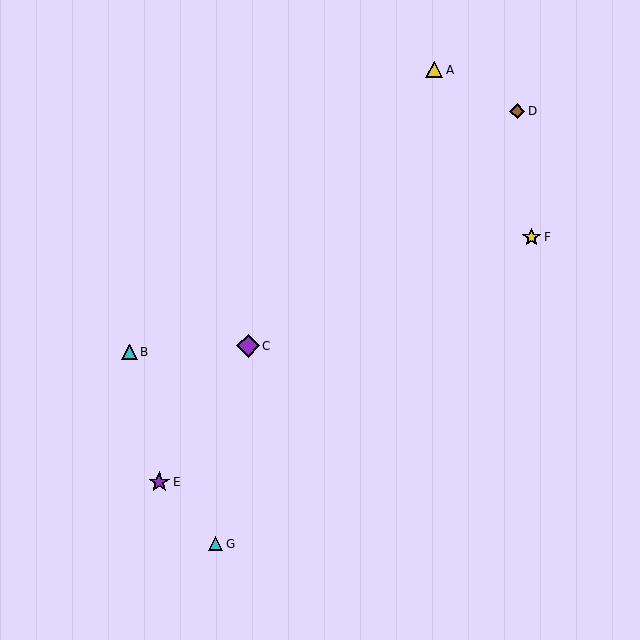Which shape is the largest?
The purple diamond (labeled C) is the largest.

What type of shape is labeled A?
Shape A is a yellow triangle.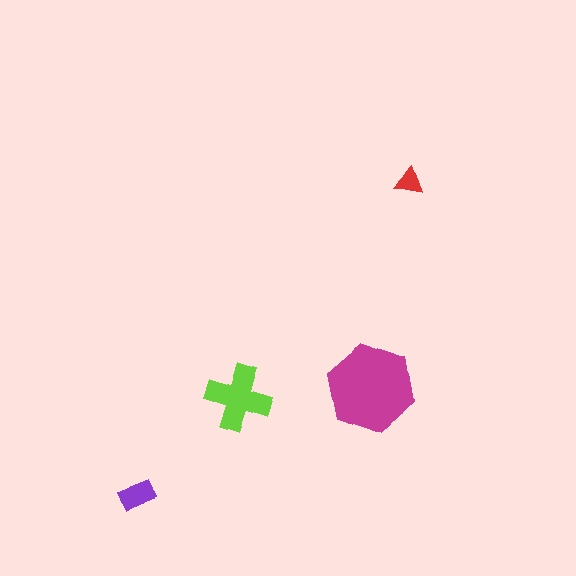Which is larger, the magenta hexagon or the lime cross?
The magenta hexagon.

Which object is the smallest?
The red triangle.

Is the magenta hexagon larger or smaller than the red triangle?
Larger.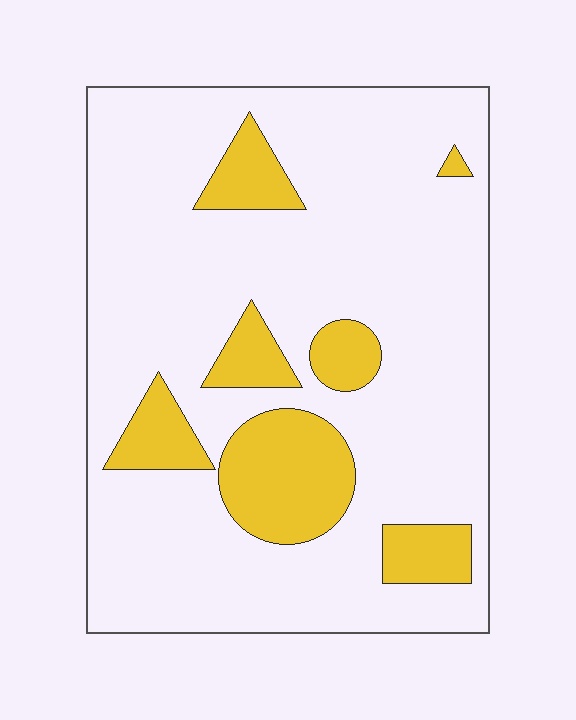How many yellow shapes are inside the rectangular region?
7.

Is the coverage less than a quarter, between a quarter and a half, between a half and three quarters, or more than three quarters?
Less than a quarter.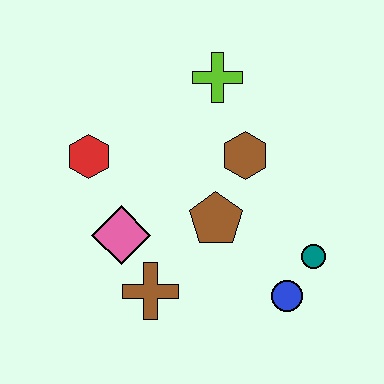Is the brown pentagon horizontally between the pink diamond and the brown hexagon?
Yes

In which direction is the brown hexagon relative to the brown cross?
The brown hexagon is above the brown cross.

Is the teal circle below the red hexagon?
Yes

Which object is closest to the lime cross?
The brown hexagon is closest to the lime cross.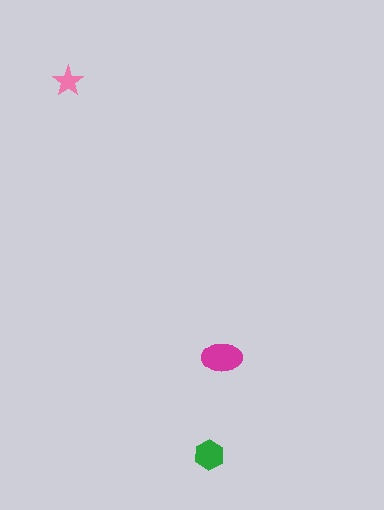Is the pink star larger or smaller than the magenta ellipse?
Smaller.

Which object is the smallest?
The pink star.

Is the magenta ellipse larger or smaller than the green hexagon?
Larger.